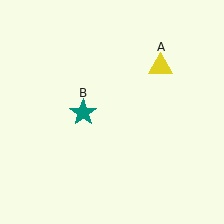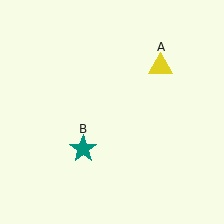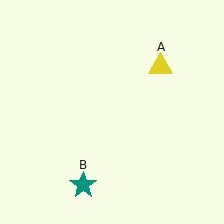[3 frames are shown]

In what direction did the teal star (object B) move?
The teal star (object B) moved down.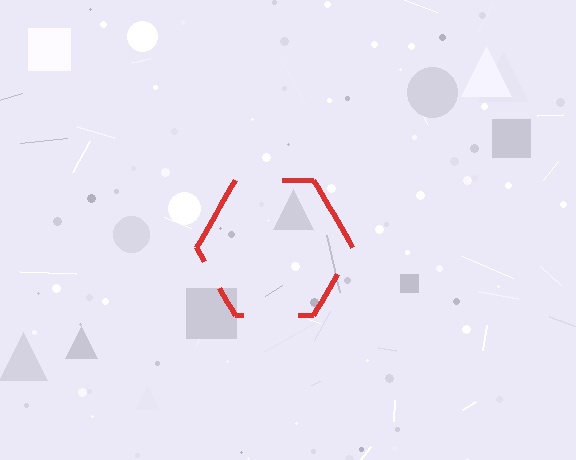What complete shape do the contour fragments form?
The contour fragments form a hexagon.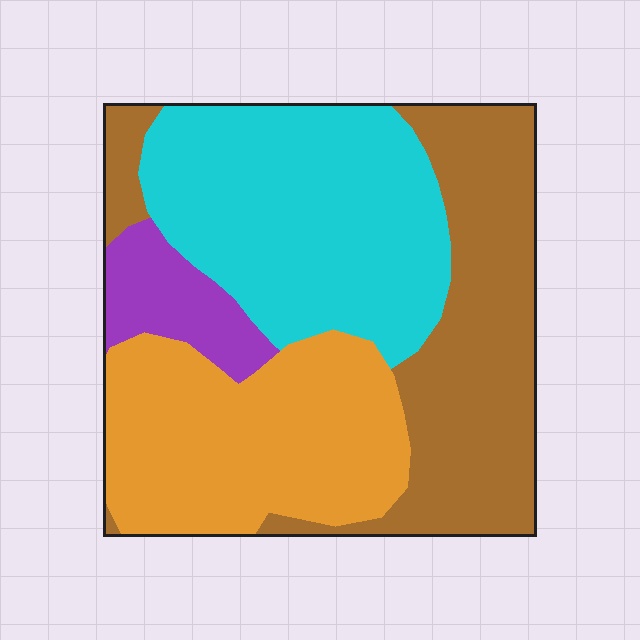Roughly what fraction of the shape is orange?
Orange covers roughly 30% of the shape.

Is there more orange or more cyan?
Cyan.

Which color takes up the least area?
Purple, at roughly 10%.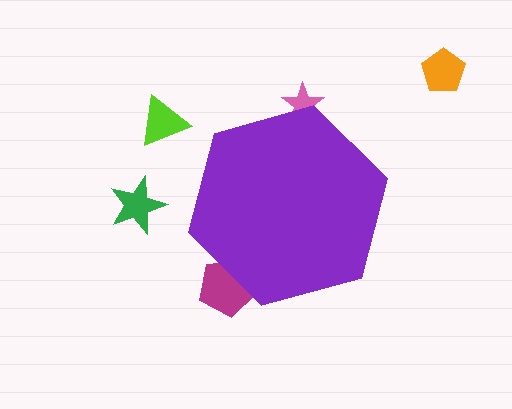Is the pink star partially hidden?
Yes, the pink star is partially hidden behind the purple hexagon.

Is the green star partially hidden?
No, the green star is fully visible.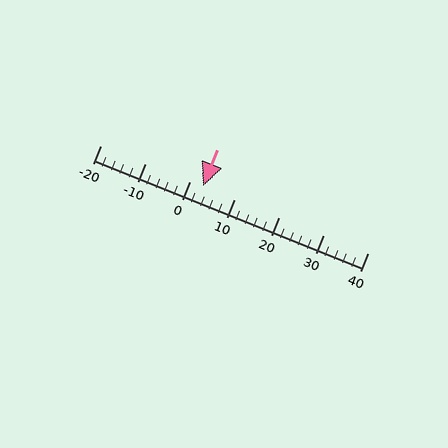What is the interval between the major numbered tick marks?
The major tick marks are spaced 10 units apart.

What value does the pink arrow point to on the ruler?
The pink arrow points to approximately 3.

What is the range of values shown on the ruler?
The ruler shows values from -20 to 40.